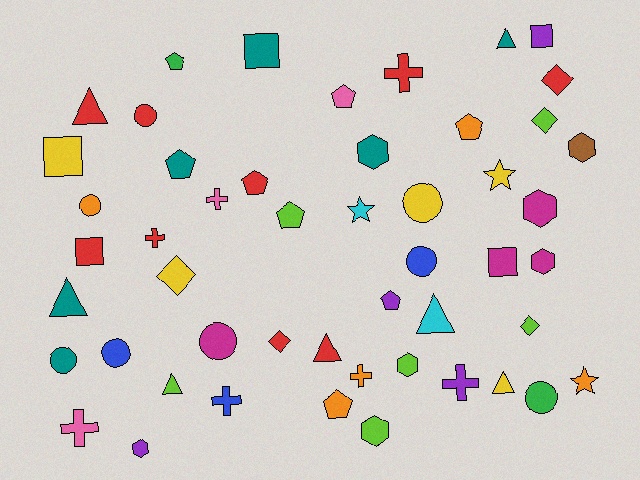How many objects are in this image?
There are 50 objects.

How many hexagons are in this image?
There are 7 hexagons.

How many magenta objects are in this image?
There are 4 magenta objects.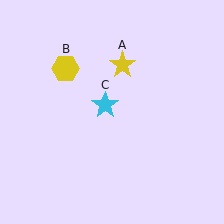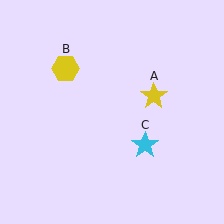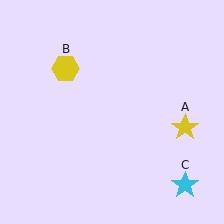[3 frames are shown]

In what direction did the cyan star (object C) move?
The cyan star (object C) moved down and to the right.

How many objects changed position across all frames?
2 objects changed position: yellow star (object A), cyan star (object C).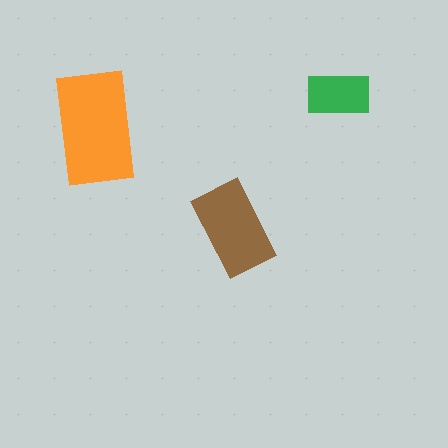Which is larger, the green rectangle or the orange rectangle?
The orange one.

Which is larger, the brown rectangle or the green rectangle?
The brown one.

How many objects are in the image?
There are 3 objects in the image.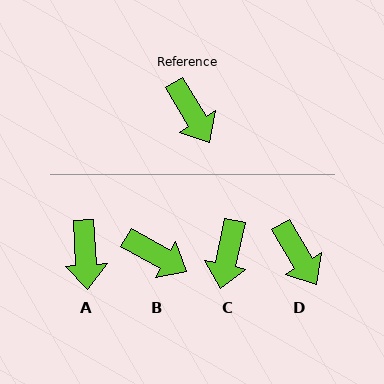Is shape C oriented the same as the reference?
No, it is off by about 43 degrees.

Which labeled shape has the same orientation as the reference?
D.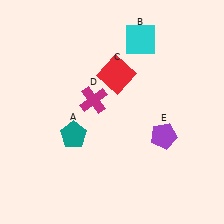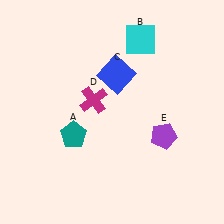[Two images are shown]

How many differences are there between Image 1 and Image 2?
There is 1 difference between the two images.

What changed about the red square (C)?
In Image 1, C is red. In Image 2, it changed to blue.